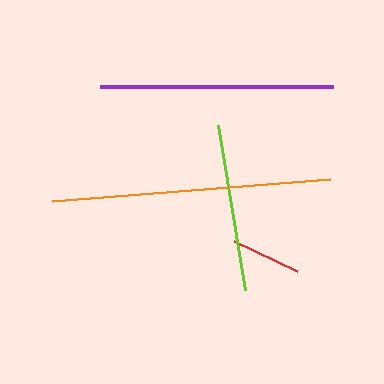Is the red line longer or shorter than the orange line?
The orange line is longer than the red line.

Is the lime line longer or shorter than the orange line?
The orange line is longer than the lime line.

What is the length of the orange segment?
The orange segment is approximately 279 pixels long.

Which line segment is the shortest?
The red line is the shortest at approximately 70 pixels.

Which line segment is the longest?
The orange line is the longest at approximately 279 pixels.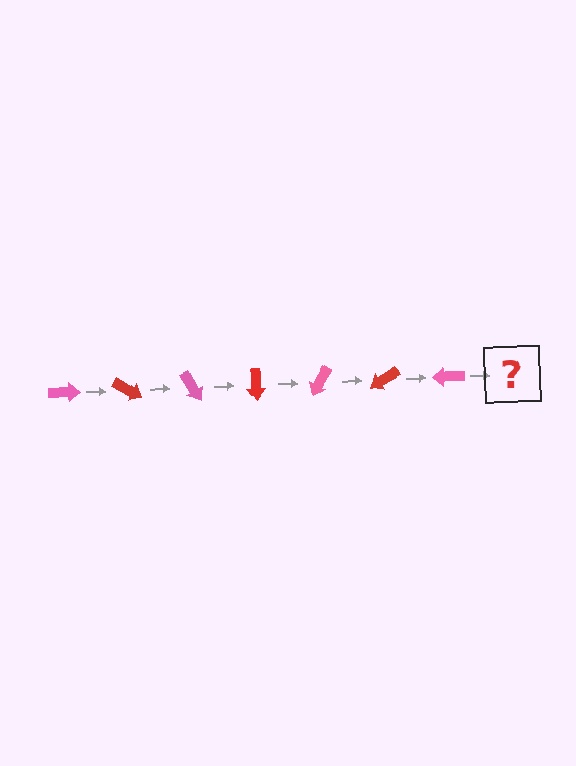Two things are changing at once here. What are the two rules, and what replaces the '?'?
The two rules are that it rotates 30 degrees each step and the color cycles through pink and red. The '?' should be a red arrow, rotated 210 degrees from the start.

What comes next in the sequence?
The next element should be a red arrow, rotated 210 degrees from the start.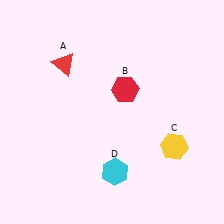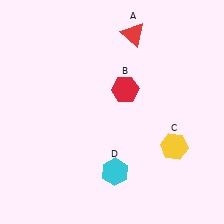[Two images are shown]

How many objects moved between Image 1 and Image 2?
1 object moved between the two images.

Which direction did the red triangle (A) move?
The red triangle (A) moved right.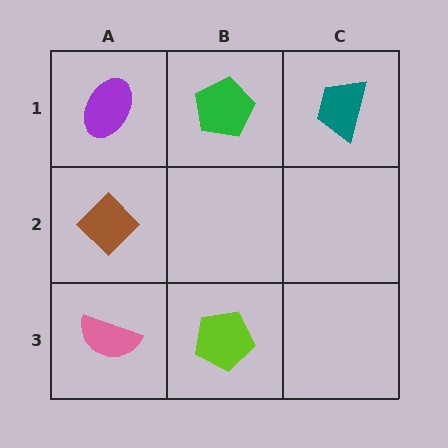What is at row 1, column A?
A purple ellipse.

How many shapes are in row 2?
1 shape.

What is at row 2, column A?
A brown diamond.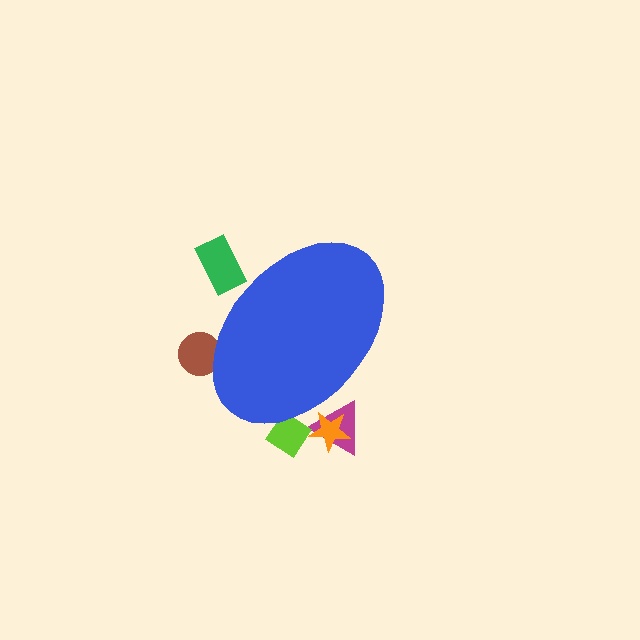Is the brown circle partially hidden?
Yes, the brown circle is partially hidden behind the blue ellipse.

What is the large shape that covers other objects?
A blue ellipse.